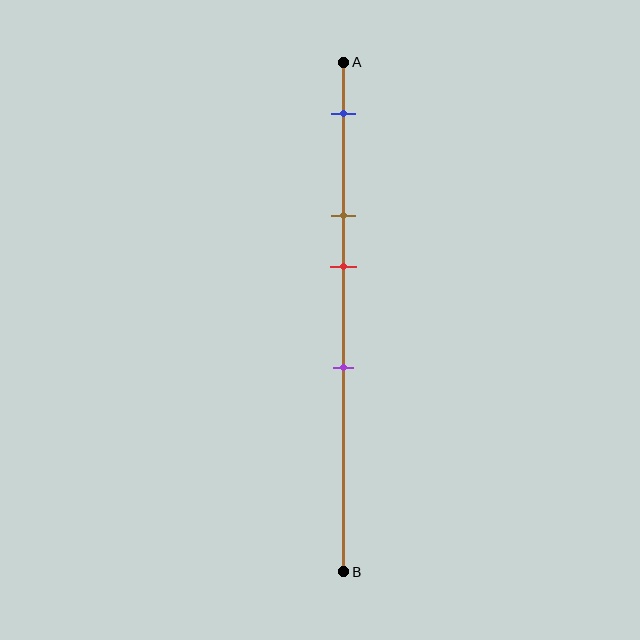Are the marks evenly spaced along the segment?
No, the marks are not evenly spaced.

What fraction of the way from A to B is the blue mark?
The blue mark is approximately 10% (0.1) of the way from A to B.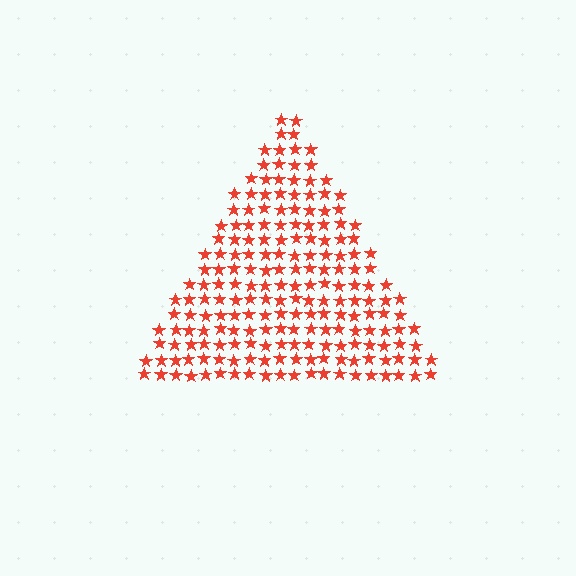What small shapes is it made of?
It is made of small stars.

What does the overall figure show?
The overall figure shows a triangle.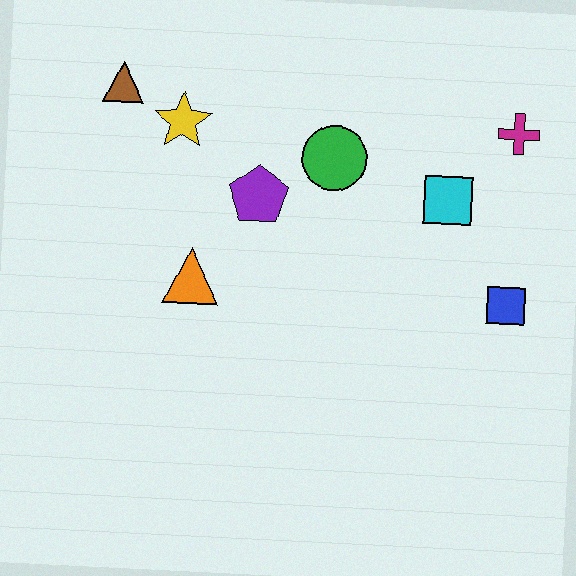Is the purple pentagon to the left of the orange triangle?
No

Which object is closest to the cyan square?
The magenta cross is closest to the cyan square.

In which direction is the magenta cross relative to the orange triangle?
The magenta cross is to the right of the orange triangle.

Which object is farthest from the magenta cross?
The brown triangle is farthest from the magenta cross.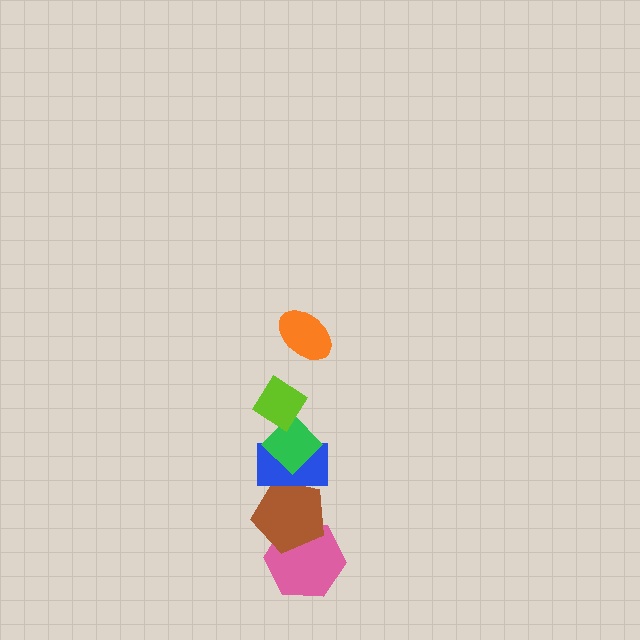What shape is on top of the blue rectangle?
The green diamond is on top of the blue rectangle.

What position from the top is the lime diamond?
The lime diamond is 2nd from the top.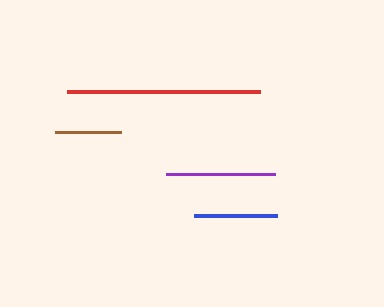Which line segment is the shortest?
The brown line is the shortest at approximately 66 pixels.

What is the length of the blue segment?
The blue segment is approximately 83 pixels long.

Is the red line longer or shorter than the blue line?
The red line is longer than the blue line.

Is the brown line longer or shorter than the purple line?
The purple line is longer than the brown line.